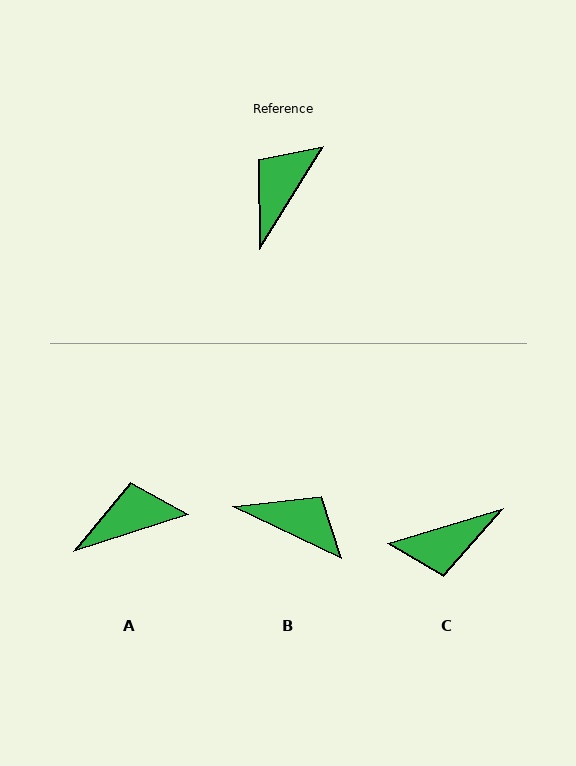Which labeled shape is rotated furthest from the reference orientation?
C, about 139 degrees away.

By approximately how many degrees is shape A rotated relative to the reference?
Approximately 40 degrees clockwise.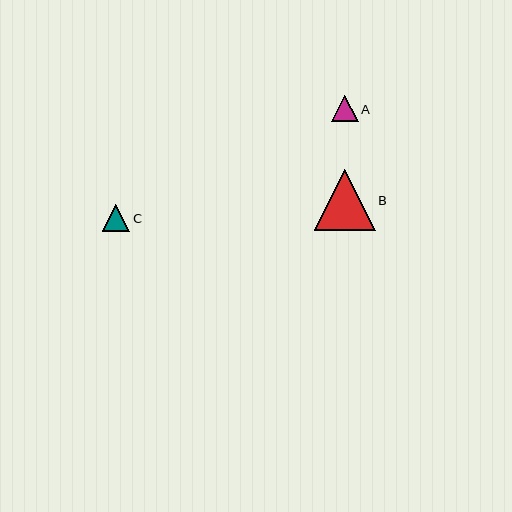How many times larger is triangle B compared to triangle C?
Triangle B is approximately 2.2 times the size of triangle C.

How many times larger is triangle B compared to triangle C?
Triangle B is approximately 2.2 times the size of triangle C.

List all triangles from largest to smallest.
From largest to smallest: B, C, A.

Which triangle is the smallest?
Triangle A is the smallest with a size of approximately 27 pixels.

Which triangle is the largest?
Triangle B is the largest with a size of approximately 61 pixels.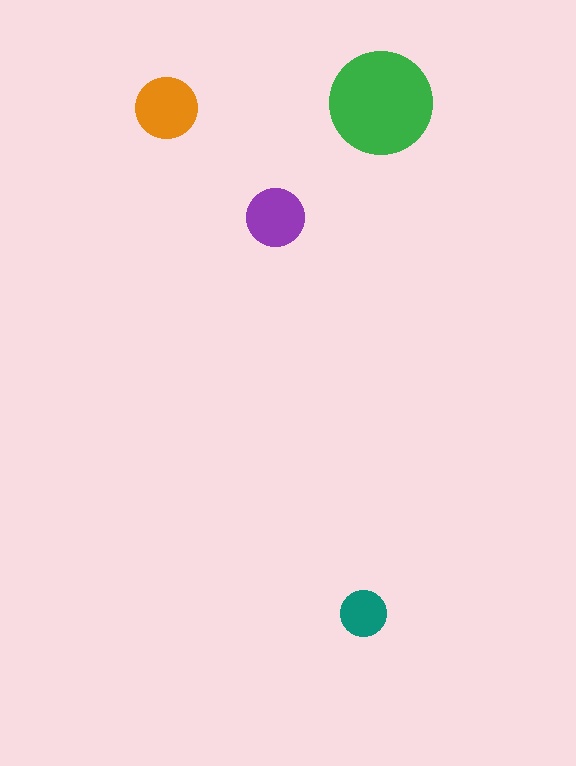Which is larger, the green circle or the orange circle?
The green one.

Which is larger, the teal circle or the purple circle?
The purple one.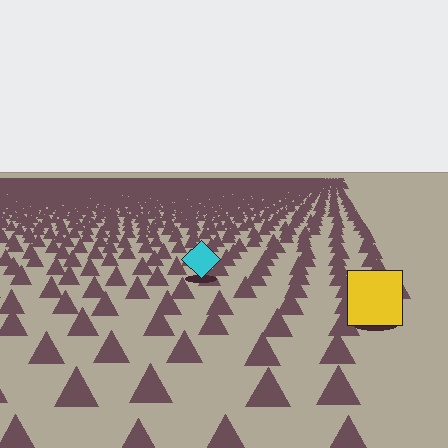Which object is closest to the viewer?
The yellow square is closest. The texture marks near it are larger and more spread out.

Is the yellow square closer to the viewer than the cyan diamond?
Yes. The yellow square is closer — you can tell from the texture gradient: the ground texture is coarser near it.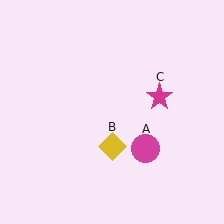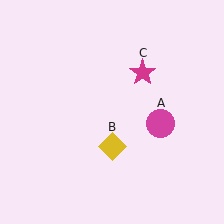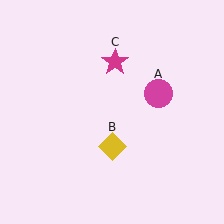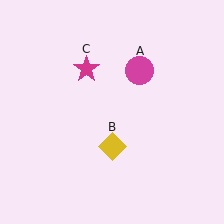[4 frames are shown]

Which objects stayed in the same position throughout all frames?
Yellow diamond (object B) remained stationary.